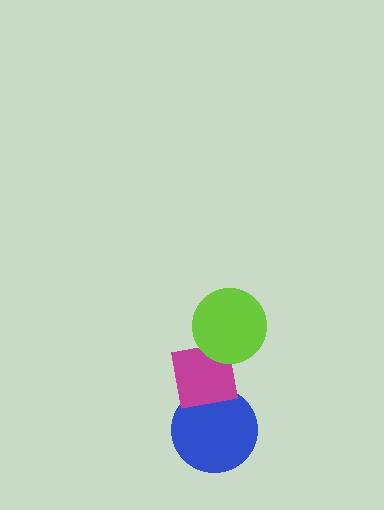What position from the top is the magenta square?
The magenta square is 2nd from the top.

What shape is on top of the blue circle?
The magenta square is on top of the blue circle.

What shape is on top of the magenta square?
The lime circle is on top of the magenta square.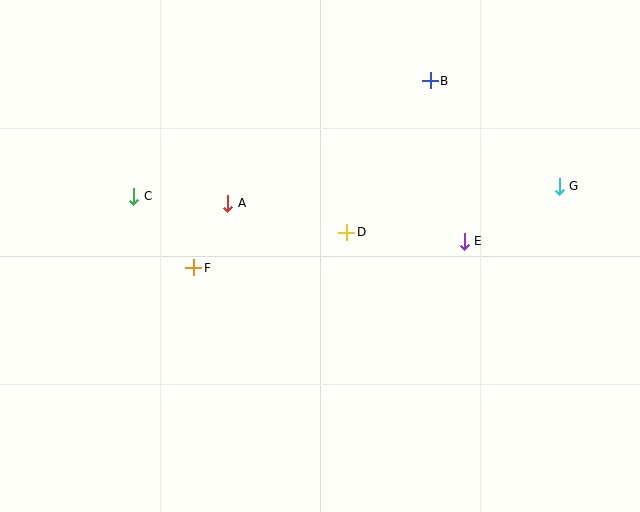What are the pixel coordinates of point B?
Point B is at (430, 81).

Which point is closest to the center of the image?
Point D at (347, 232) is closest to the center.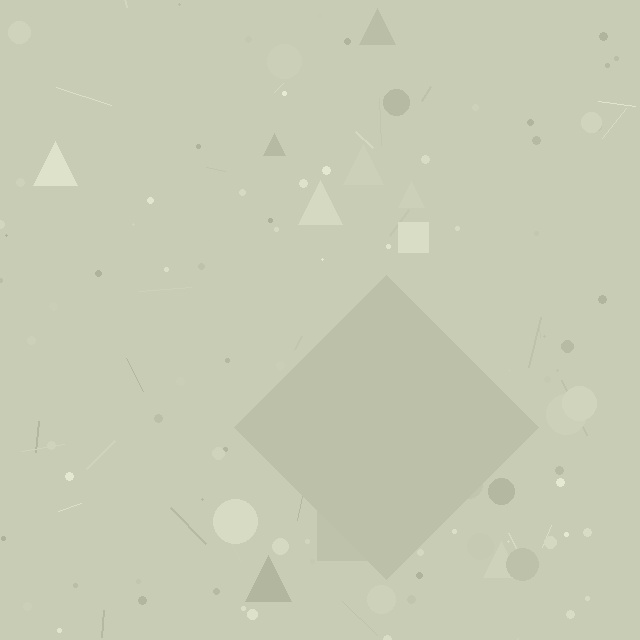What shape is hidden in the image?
A diamond is hidden in the image.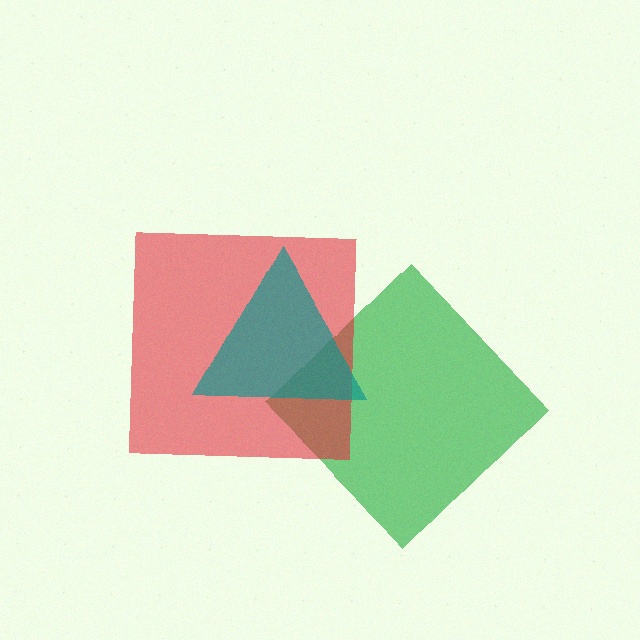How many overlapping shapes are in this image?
There are 3 overlapping shapes in the image.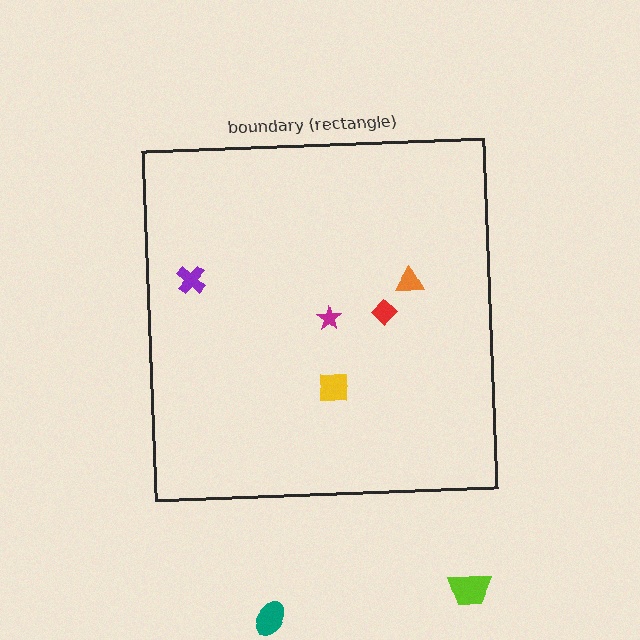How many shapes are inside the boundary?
5 inside, 2 outside.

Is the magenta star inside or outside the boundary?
Inside.